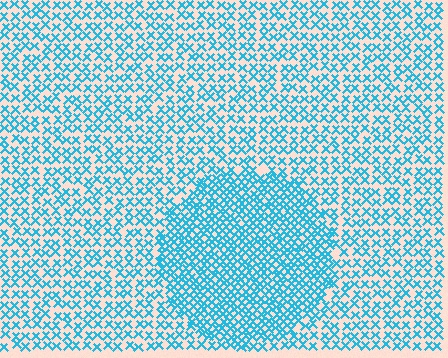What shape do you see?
I see a circle.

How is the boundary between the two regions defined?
The boundary is defined by a change in element density (approximately 1.9x ratio). All elements are the same color, size, and shape.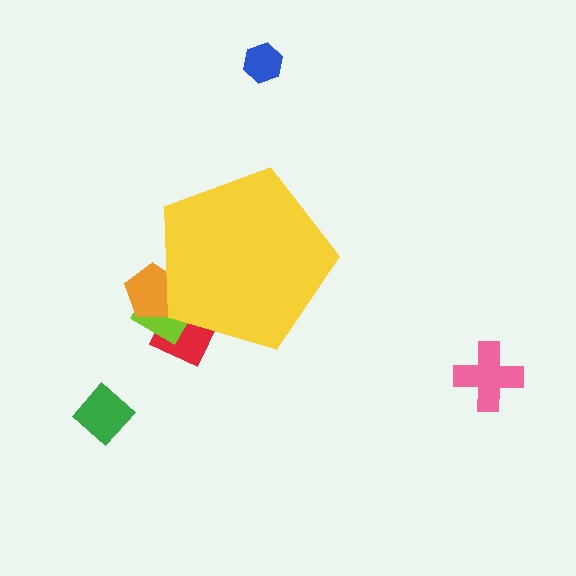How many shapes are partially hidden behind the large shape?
3 shapes are partially hidden.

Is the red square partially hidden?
Yes, the red square is partially hidden behind the yellow pentagon.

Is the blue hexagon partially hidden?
No, the blue hexagon is fully visible.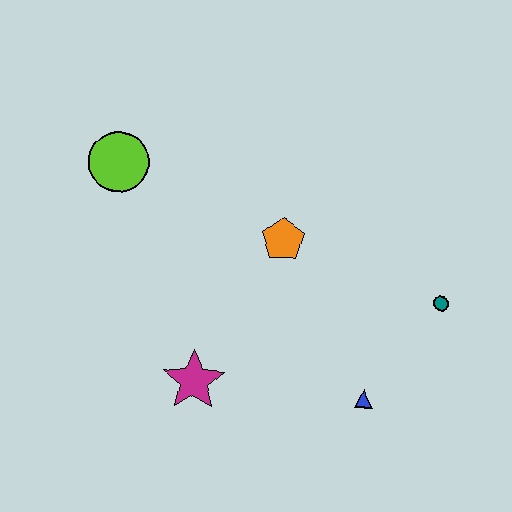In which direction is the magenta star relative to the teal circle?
The magenta star is to the left of the teal circle.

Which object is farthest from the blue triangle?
The lime circle is farthest from the blue triangle.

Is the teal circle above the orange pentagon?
No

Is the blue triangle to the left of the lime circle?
No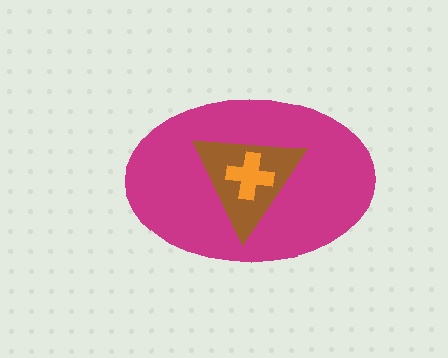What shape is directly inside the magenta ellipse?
The brown triangle.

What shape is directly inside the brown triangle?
The orange cross.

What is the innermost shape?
The orange cross.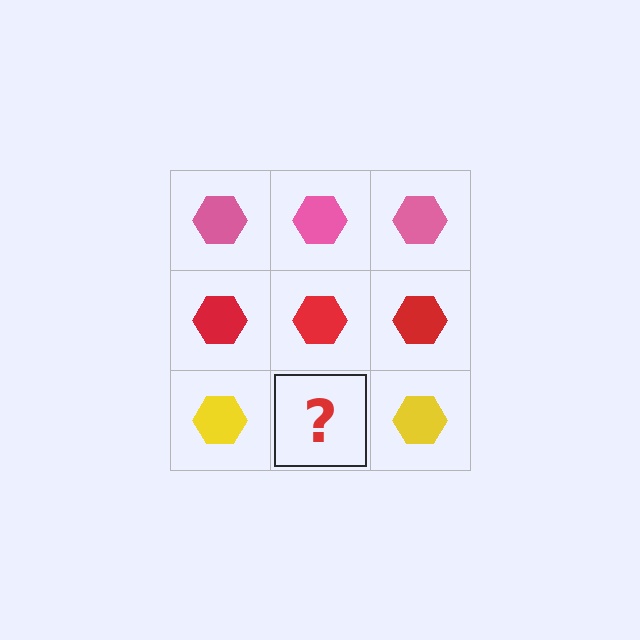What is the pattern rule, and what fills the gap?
The rule is that each row has a consistent color. The gap should be filled with a yellow hexagon.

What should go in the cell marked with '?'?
The missing cell should contain a yellow hexagon.